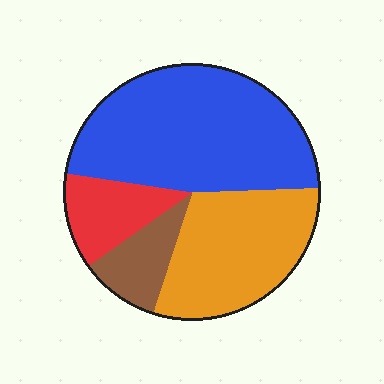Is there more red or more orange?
Orange.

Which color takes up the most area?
Blue, at roughly 45%.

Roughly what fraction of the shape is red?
Red takes up about one eighth (1/8) of the shape.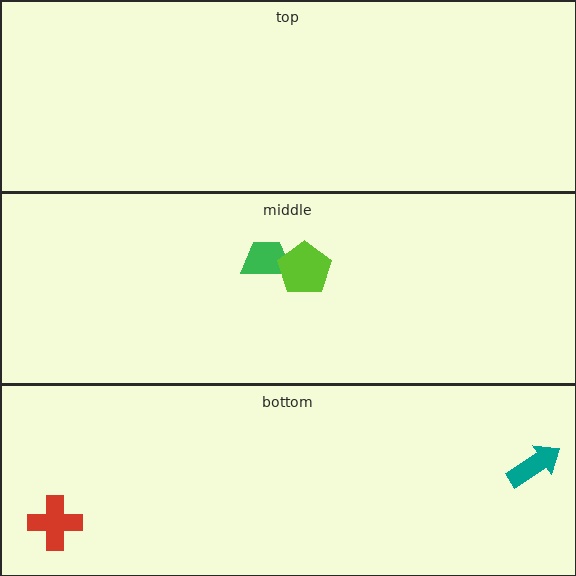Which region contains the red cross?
The bottom region.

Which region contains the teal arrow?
The bottom region.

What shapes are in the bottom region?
The red cross, the teal arrow.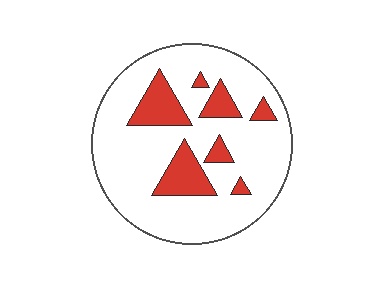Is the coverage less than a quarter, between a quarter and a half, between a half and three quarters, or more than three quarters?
Less than a quarter.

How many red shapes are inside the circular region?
7.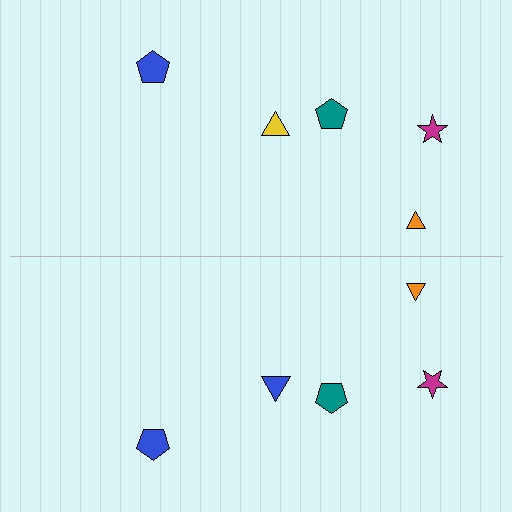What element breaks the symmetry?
The blue triangle on the bottom side breaks the symmetry — its mirror counterpart is yellow.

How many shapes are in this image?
There are 10 shapes in this image.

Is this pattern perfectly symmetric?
No, the pattern is not perfectly symmetric. The blue triangle on the bottom side breaks the symmetry — its mirror counterpart is yellow.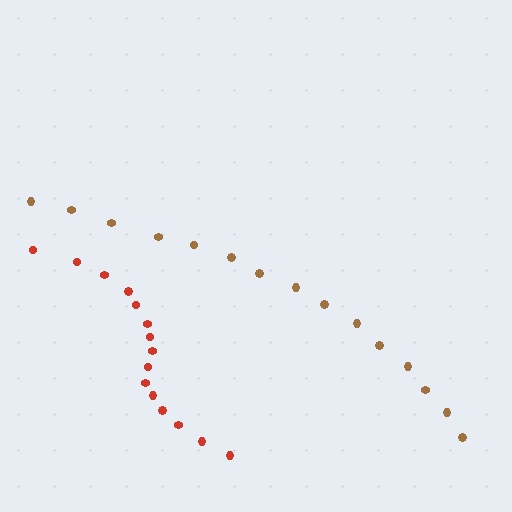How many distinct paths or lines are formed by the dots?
There are 2 distinct paths.